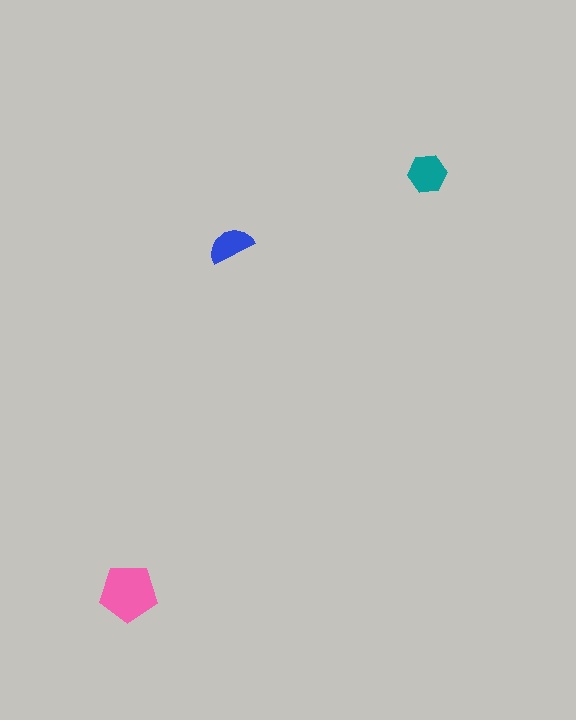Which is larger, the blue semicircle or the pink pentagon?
The pink pentagon.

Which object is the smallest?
The blue semicircle.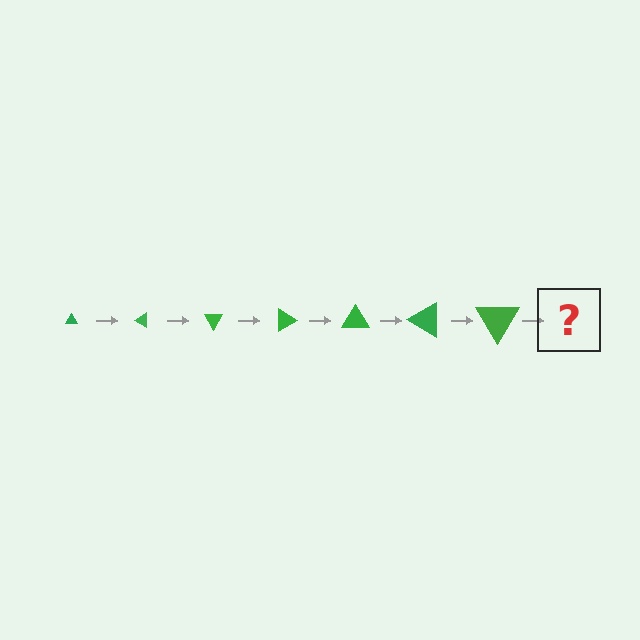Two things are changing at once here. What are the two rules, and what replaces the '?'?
The two rules are that the triangle grows larger each step and it rotates 30 degrees each step. The '?' should be a triangle, larger than the previous one and rotated 210 degrees from the start.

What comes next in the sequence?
The next element should be a triangle, larger than the previous one and rotated 210 degrees from the start.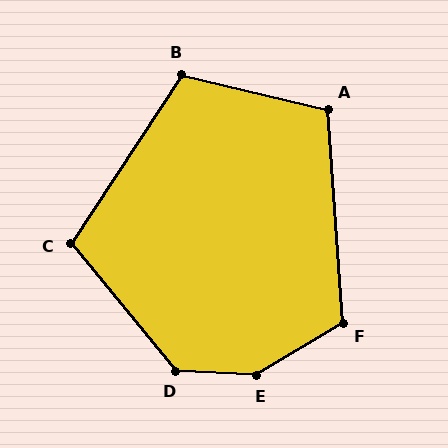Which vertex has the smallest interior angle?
C, at approximately 107 degrees.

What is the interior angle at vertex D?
Approximately 133 degrees (obtuse).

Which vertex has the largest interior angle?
E, at approximately 146 degrees.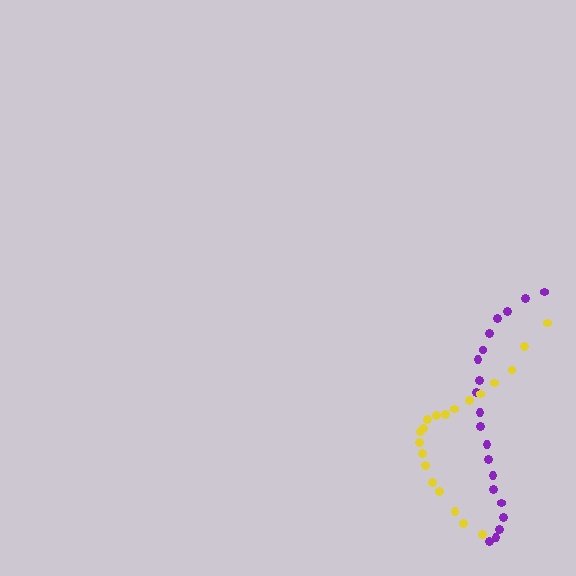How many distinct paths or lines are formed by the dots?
There are 2 distinct paths.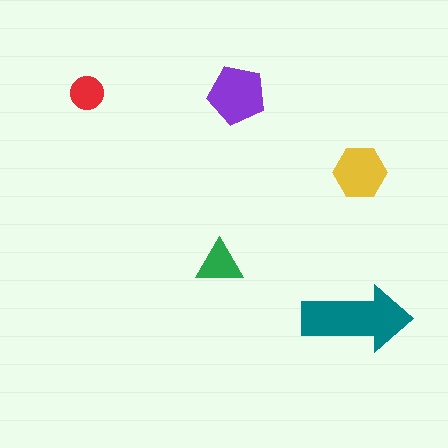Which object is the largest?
The teal arrow.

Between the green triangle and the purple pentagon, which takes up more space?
The purple pentagon.